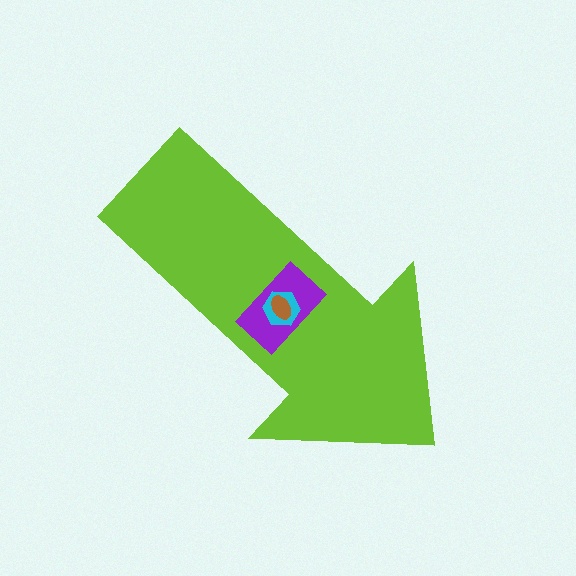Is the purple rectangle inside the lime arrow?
Yes.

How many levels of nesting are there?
4.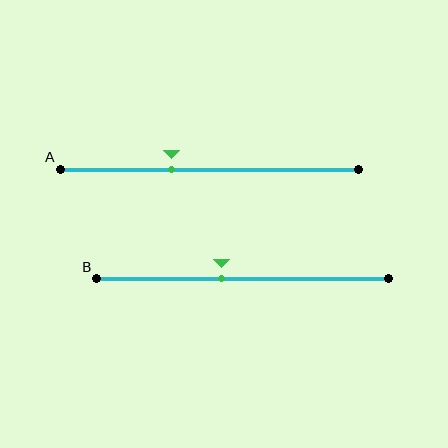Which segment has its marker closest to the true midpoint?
Segment B has its marker closest to the true midpoint.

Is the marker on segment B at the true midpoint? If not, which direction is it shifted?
No, the marker on segment B is shifted to the left by about 7% of the segment length.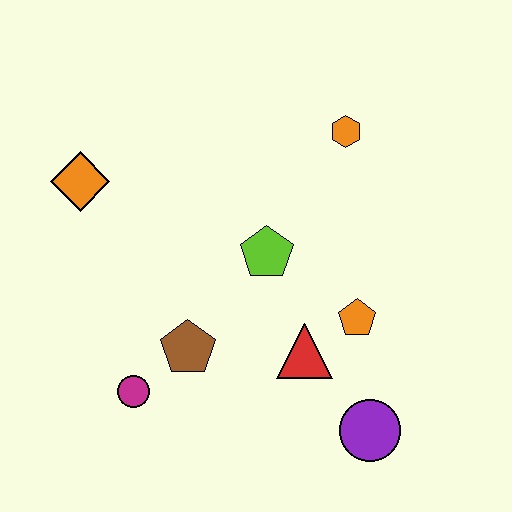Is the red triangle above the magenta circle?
Yes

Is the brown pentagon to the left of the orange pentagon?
Yes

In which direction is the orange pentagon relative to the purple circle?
The orange pentagon is above the purple circle.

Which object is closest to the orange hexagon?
The lime pentagon is closest to the orange hexagon.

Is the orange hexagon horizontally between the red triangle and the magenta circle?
No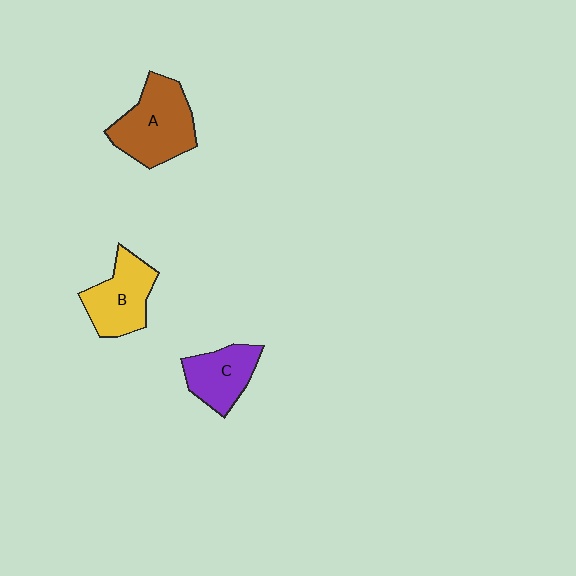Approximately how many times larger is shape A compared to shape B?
Approximately 1.3 times.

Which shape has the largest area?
Shape A (brown).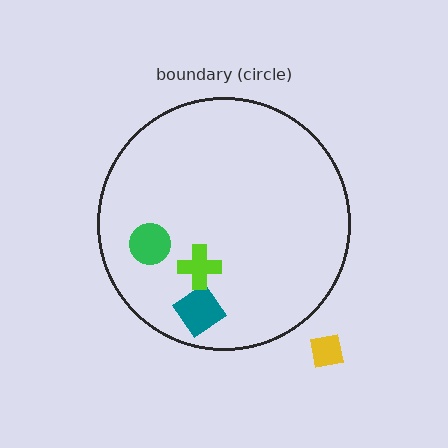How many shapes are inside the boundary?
3 inside, 1 outside.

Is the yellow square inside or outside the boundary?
Outside.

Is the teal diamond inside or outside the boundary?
Inside.